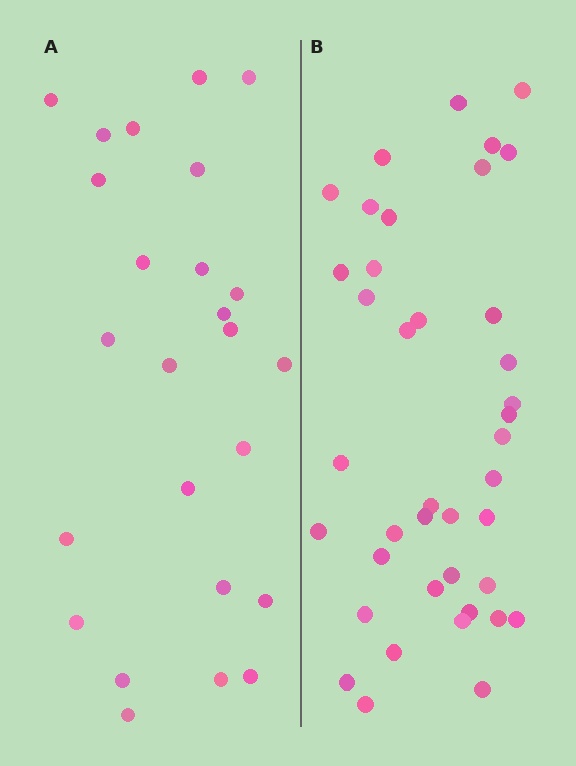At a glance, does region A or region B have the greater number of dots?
Region B (the right region) has more dots.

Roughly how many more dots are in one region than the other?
Region B has approximately 15 more dots than region A.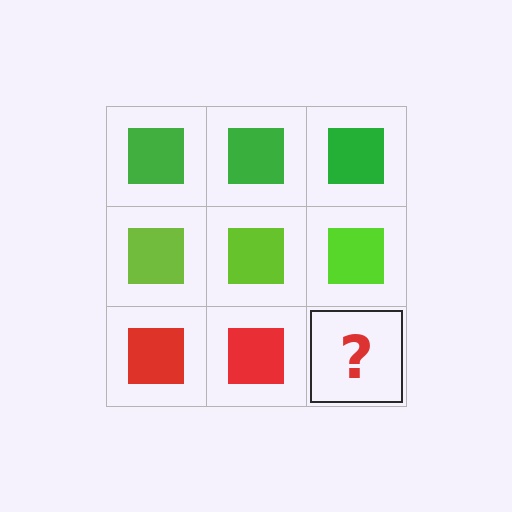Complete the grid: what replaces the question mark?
The question mark should be replaced with a red square.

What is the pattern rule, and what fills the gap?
The rule is that each row has a consistent color. The gap should be filled with a red square.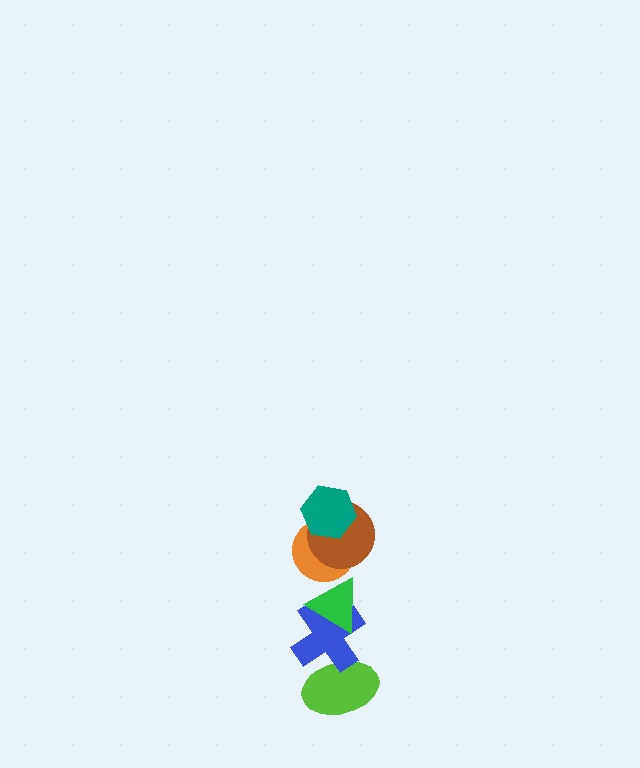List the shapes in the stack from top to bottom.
From top to bottom: the teal hexagon, the brown circle, the orange circle, the green triangle, the blue cross, the lime ellipse.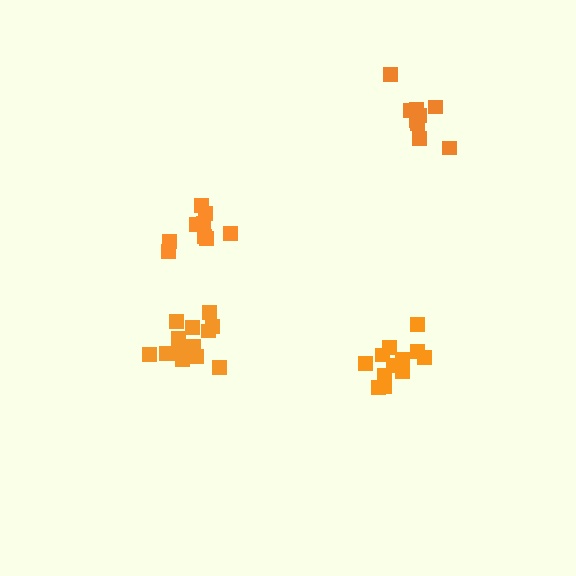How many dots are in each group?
Group 1: 14 dots, Group 2: 9 dots, Group 3: 9 dots, Group 4: 12 dots (44 total).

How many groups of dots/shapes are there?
There are 4 groups.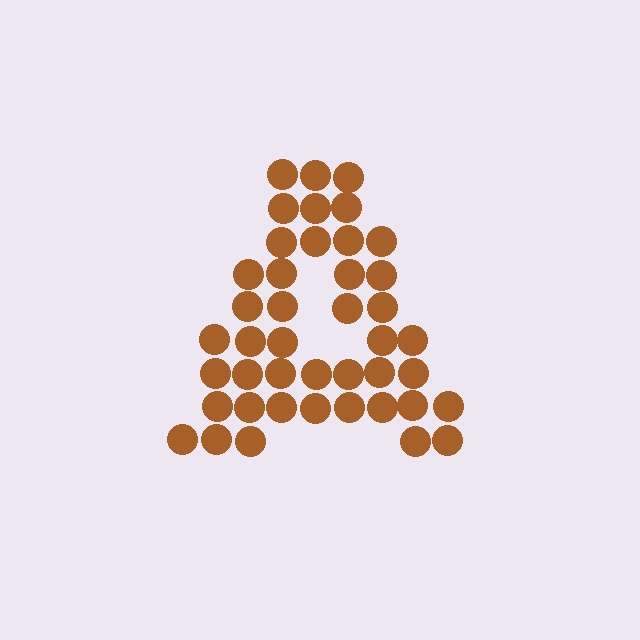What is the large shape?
The large shape is the letter A.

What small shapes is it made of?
It is made of small circles.